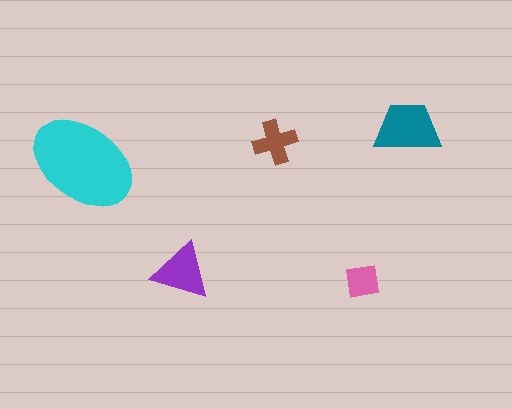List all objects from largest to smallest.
The cyan ellipse, the teal trapezoid, the purple triangle, the brown cross, the pink square.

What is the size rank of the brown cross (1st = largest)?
4th.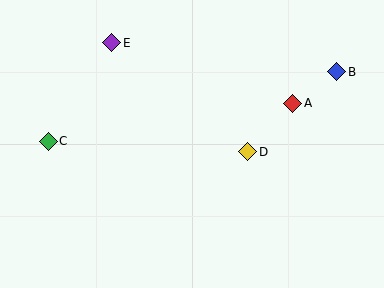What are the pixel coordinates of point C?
Point C is at (48, 141).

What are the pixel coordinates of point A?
Point A is at (293, 103).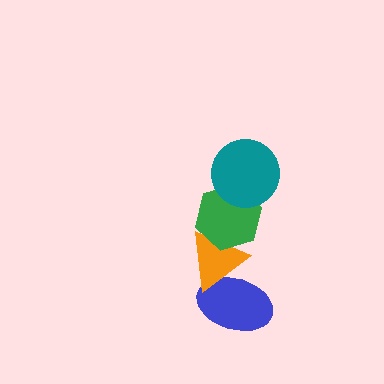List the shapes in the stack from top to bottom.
From top to bottom: the teal circle, the green hexagon, the orange triangle, the blue ellipse.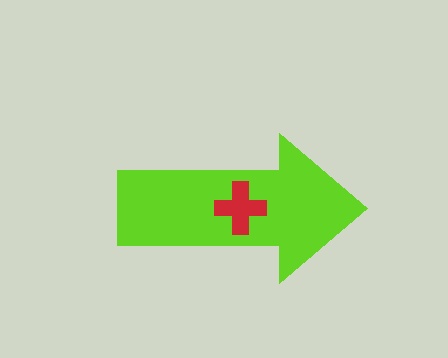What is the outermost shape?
The lime arrow.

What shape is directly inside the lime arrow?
The red cross.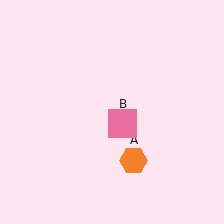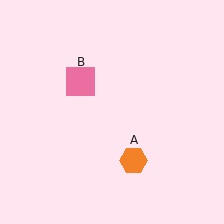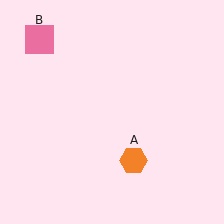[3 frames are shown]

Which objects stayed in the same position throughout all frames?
Orange hexagon (object A) remained stationary.